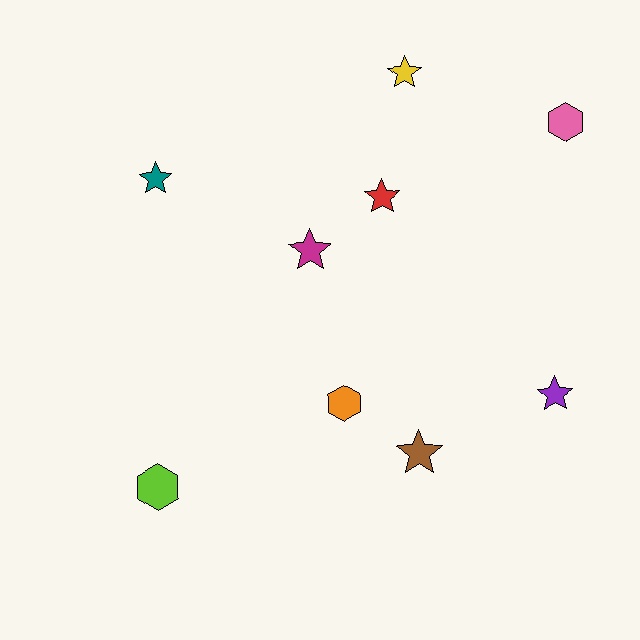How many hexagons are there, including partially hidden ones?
There are 3 hexagons.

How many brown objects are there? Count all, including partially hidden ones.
There is 1 brown object.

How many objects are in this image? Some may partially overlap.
There are 9 objects.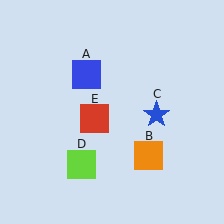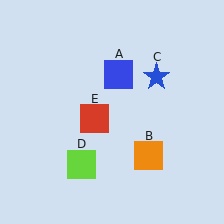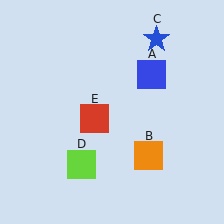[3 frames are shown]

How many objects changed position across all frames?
2 objects changed position: blue square (object A), blue star (object C).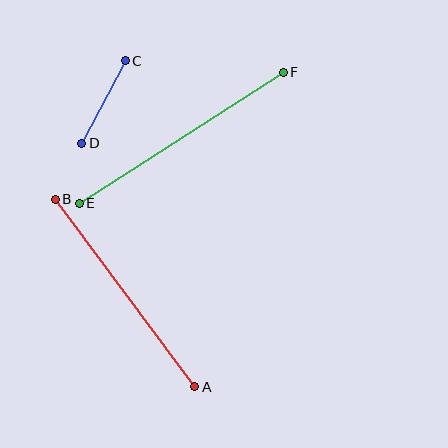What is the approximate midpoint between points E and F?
The midpoint is at approximately (181, 138) pixels.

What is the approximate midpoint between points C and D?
The midpoint is at approximately (103, 102) pixels.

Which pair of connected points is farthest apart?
Points E and F are farthest apart.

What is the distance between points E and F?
The distance is approximately 242 pixels.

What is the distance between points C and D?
The distance is approximately 93 pixels.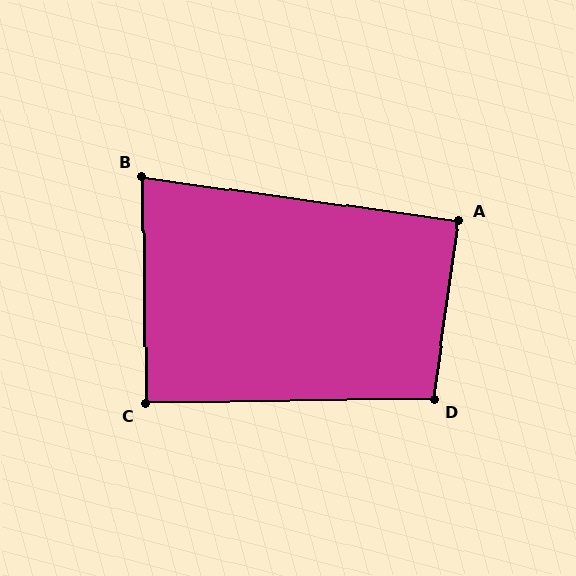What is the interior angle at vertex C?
Approximately 90 degrees (approximately right).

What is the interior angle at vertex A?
Approximately 90 degrees (approximately right).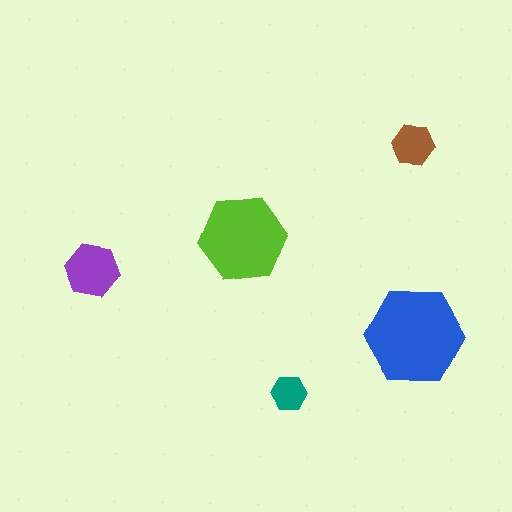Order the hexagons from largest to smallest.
the blue one, the lime one, the purple one, the brown one, the teal one.